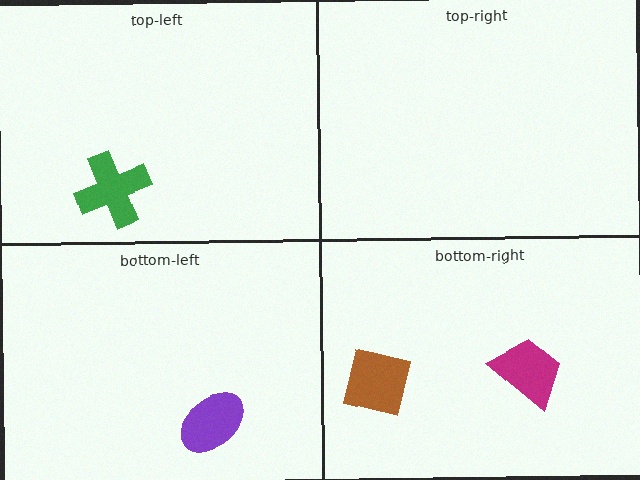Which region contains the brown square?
The bottom-right region.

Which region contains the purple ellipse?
The bottom-left region.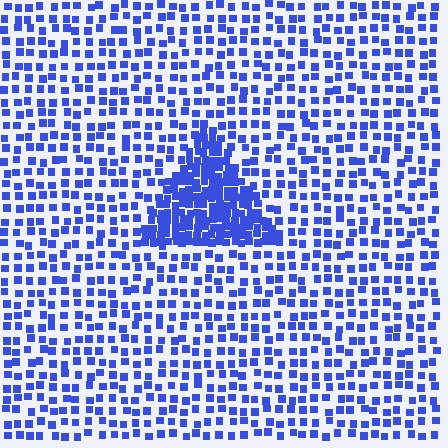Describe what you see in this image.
The image contains small blue elements arranged at two different densities. A triangle-shaped region is visible where the elements are more densely packed than the surrounding area.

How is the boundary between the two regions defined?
The boundary is defined by a change in element density (approximately 2.6x ratio). All elements are the same color, size, and shape.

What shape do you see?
I see a triangle.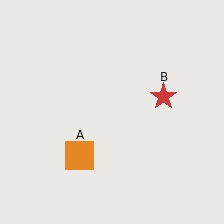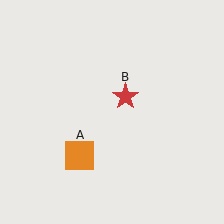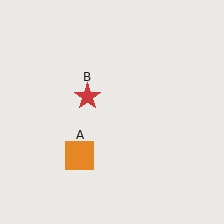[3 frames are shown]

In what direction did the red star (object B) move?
The red star (object B) moved left.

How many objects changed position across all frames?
1 object changed position: red star (object B).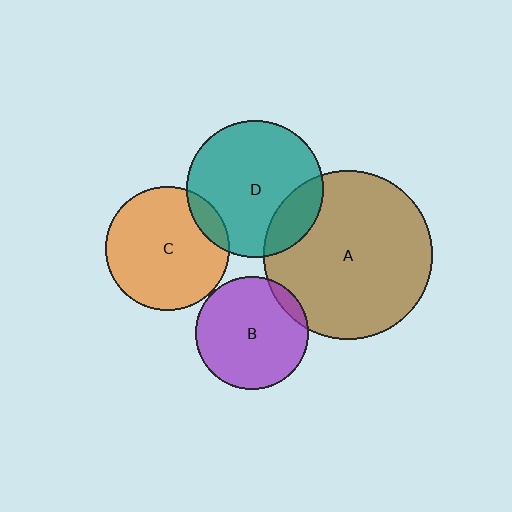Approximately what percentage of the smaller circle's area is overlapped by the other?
Approximately 20%.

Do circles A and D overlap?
Yes.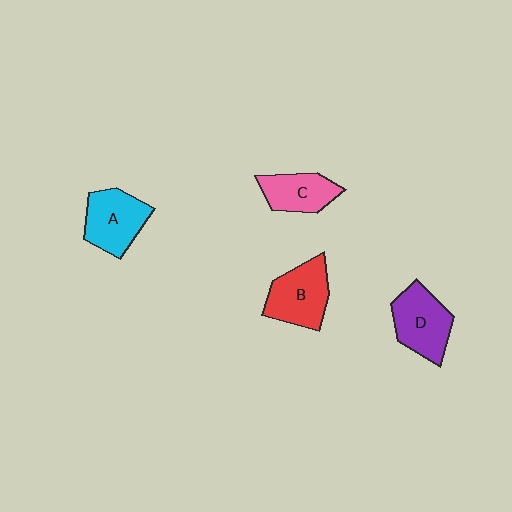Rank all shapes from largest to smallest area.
From largest to smallest: D (purple), B (red), A (cyan), C (pink).